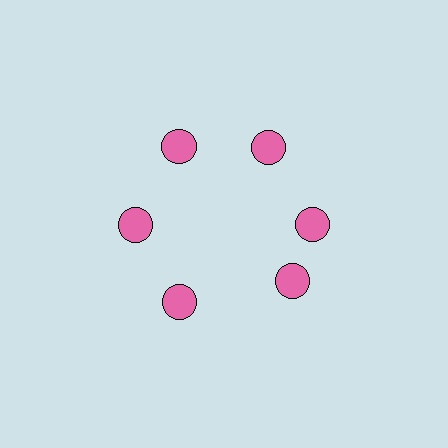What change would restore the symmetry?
The symmetry would be restored by rotating it back into even spacing with its neighbors so that all 6 circles sit at equal angles and equal distance from the center.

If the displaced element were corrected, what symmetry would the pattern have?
It would have 6-fold rotational symmetry — the pattern would map onto itself every 60 degrees.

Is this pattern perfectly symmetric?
No. The 6 pink circles are arranged in a ring, but one element near the 5 o'clock position is rotated out of alignment along the ring, breaking the 6-fold rotational symmetry.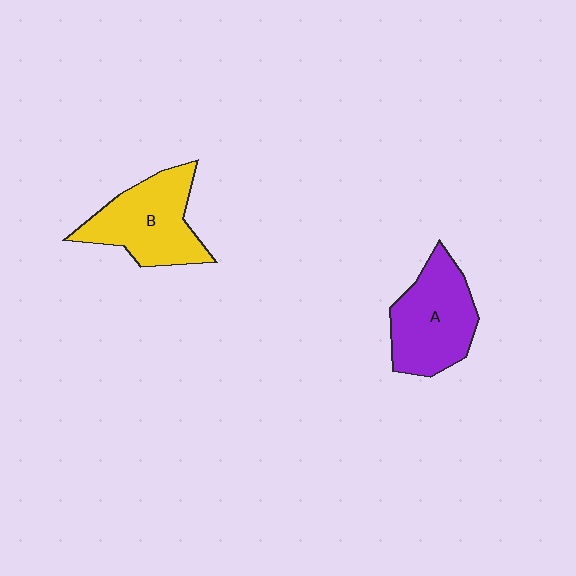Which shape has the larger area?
Shape B (yellow).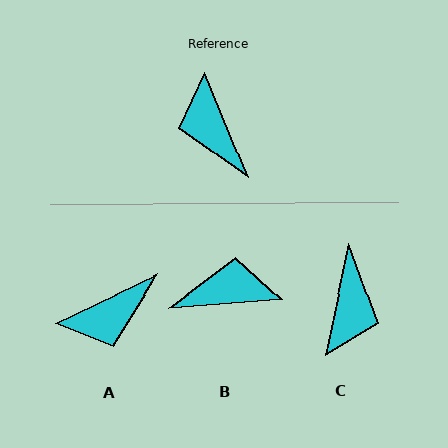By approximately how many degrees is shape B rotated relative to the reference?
Approximately 108 degrees clockwise.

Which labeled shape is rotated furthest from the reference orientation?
C, about 146 degrees away.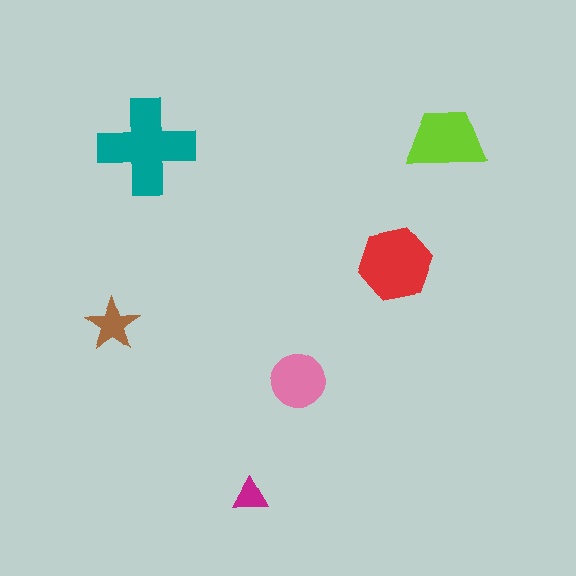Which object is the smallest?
The magenta triangle.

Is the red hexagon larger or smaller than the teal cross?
Smaller.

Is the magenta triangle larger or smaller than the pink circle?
Smaller.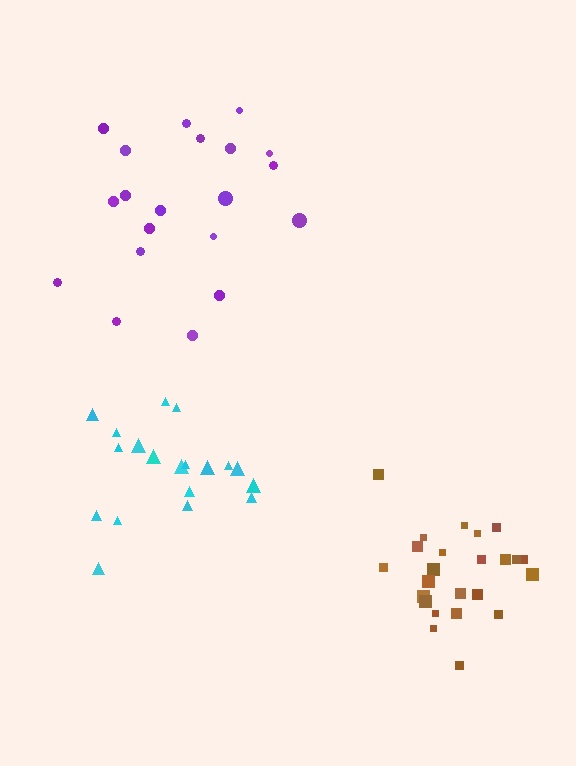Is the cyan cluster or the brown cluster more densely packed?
Brown.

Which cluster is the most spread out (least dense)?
Purple.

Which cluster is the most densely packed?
Brown.